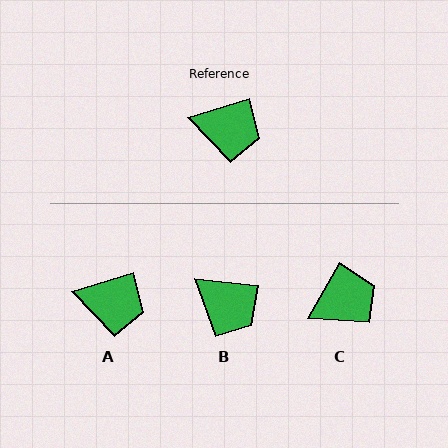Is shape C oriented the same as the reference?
No, it is off by about 43 degrees.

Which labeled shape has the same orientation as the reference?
A.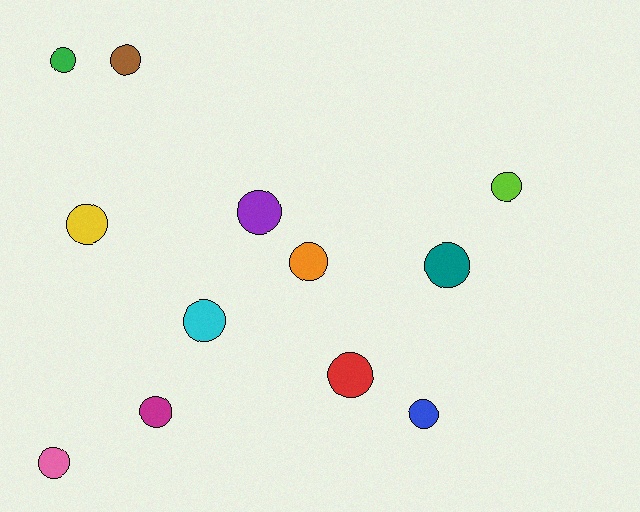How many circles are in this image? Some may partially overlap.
There are 12 circles.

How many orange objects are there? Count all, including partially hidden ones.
There is 1 orange object.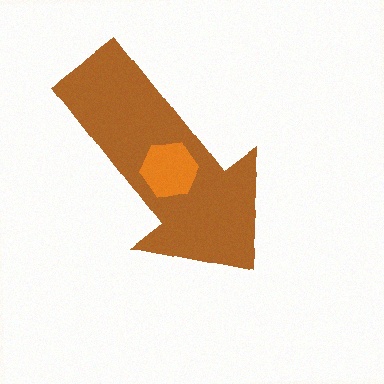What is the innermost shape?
The orange hexagon.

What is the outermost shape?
The brown arrow.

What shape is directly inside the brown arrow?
The orange hexagon.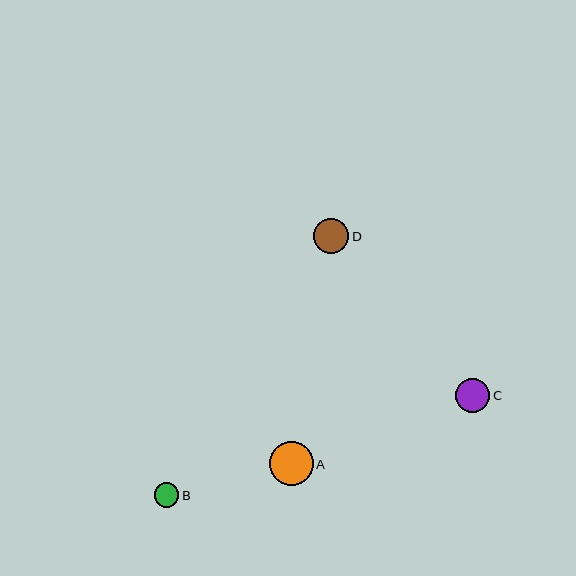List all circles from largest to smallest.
From largest to smallest: A, D, C, B.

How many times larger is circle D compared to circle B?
Circle D is approximately 1.4 times the size of circle B.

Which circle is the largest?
Circle A is the largest with a size of approximately 44 pixels.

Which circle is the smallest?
Circle B is the smallest with a size of approximately 24 pixels.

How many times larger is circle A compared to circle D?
Circle A is approximately 1.3 times the size of circle D.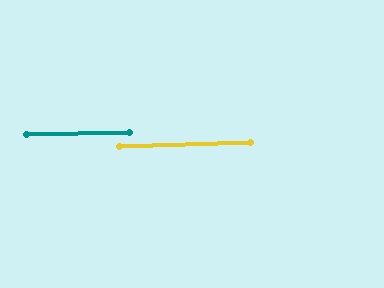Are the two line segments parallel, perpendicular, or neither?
Parallel — their directions differ by only 0.9°.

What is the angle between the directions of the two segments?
Approximately 1 degree.